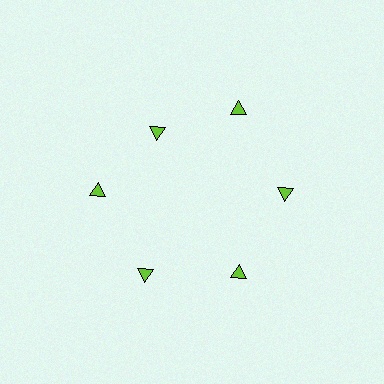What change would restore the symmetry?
The symmetry would be restored by moving it outward, back onto the ring so that all 6 triangles sit at equal angles and equal distance from the center.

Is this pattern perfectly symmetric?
No. The 6 lime triangles are arranged in a ring, but one element near the 11 o'clock position is pulled inward toward the center, breaking the 6-fold rotational symmetry.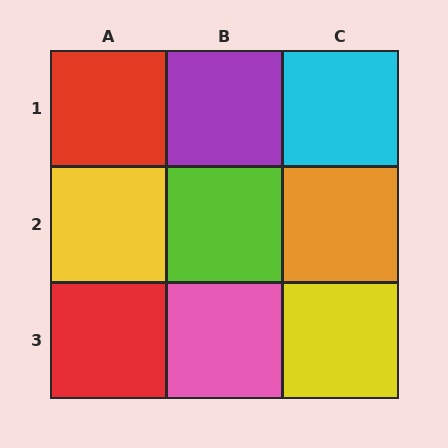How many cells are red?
2 cells are red.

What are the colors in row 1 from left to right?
Red, purple, cyan.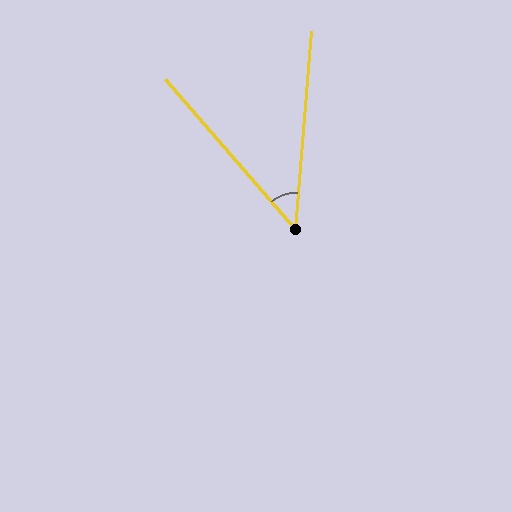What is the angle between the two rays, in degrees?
Approximately 45 degrees.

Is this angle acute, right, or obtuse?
It is acute.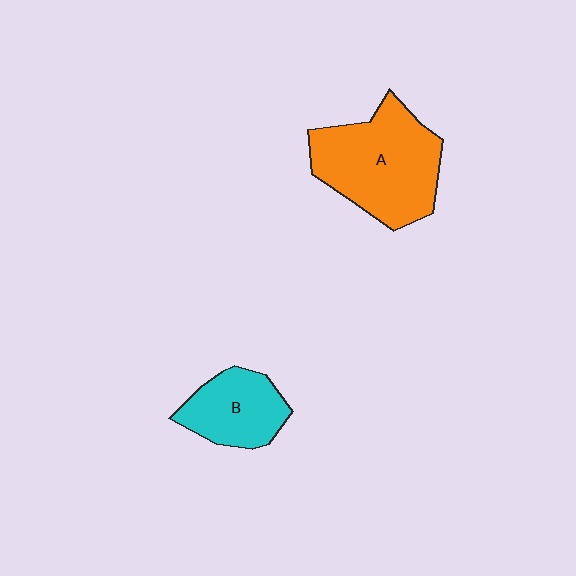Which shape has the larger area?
Shape A (orange).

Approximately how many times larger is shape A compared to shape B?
Approximately 1.8 times.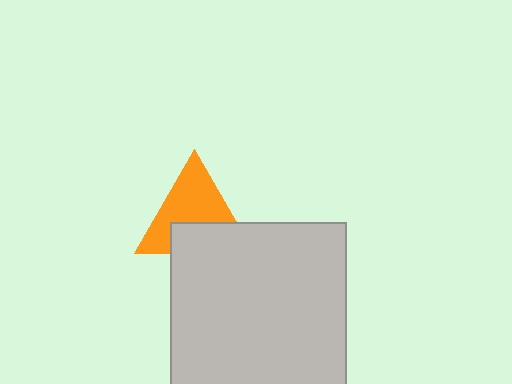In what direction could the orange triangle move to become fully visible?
The orange triangle could move up. That would shift it out from behind the light gray rectangle entirely.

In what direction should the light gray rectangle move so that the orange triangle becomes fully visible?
The light gray rectangle should move down. That is the shortest direction to clear the overlap and leave the orange triangle fully visible.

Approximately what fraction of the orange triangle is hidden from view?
Roughly 39% of the orange triangle is hidden behind the light gray rectangle.